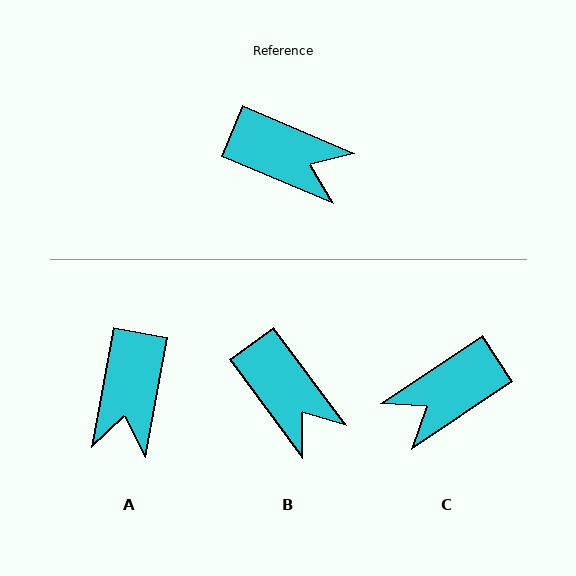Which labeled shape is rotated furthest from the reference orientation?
C, about 123 degrees away.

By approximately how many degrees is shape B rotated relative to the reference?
Approximately 31 degrees clockwise.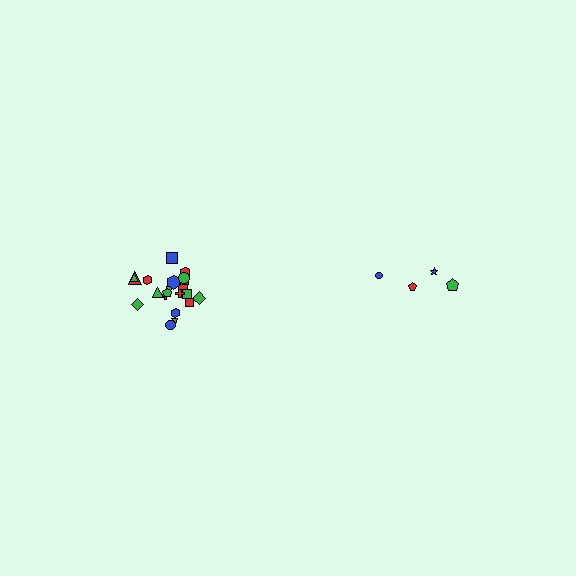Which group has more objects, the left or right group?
The left group.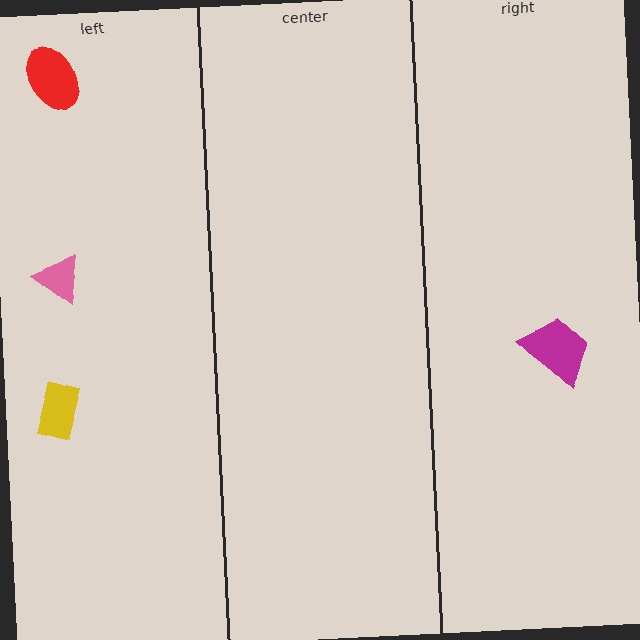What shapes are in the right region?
The magenta trapezoid.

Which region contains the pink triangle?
The left region.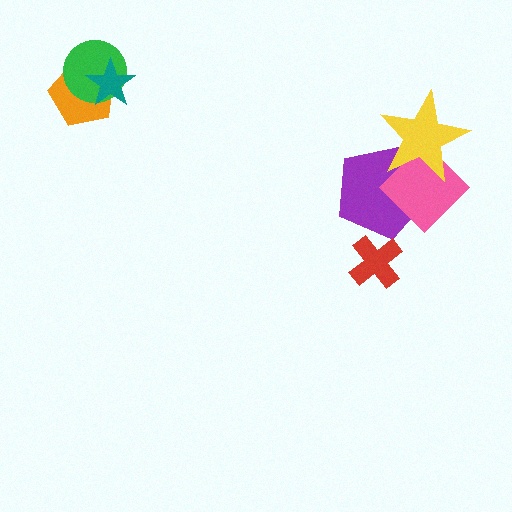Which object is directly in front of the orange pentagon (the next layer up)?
The green circle is directly in front of the orange pentagon.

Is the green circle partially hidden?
Yes, it is partially covered by another shape.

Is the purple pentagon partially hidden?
Yes, it is partially covered by another shape.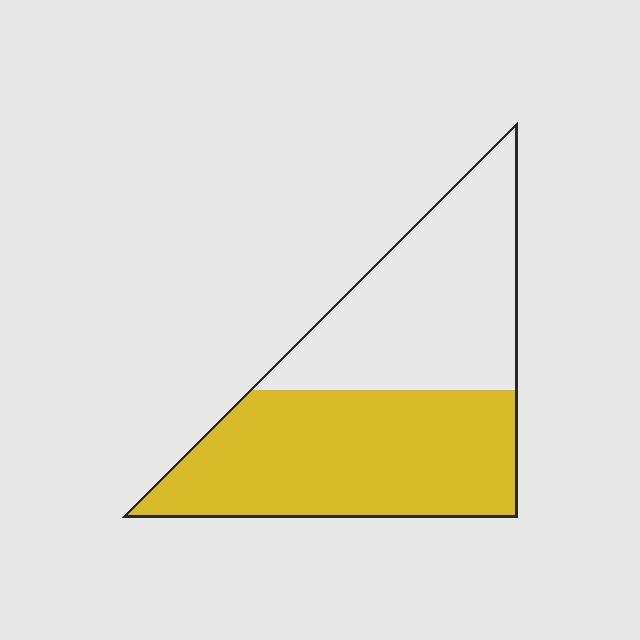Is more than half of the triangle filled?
Yes.